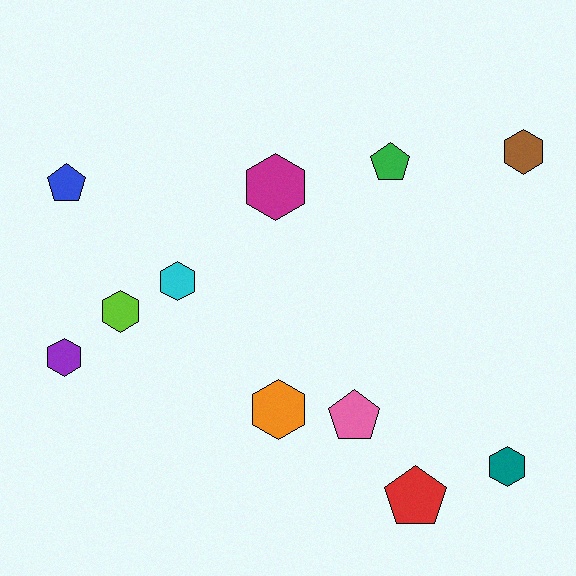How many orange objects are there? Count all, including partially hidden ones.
There is 1 orange object.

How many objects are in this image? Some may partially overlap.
There are 11 objects.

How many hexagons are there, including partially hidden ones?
There are 7 hexagons.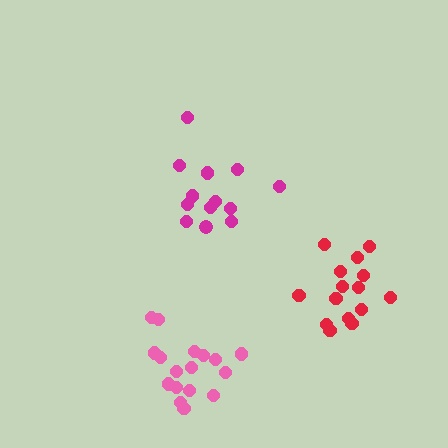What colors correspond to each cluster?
The clusters are colored: red, magenta, pink.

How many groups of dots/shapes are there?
There are 3 groups.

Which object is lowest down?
The pink cluster is bottommost.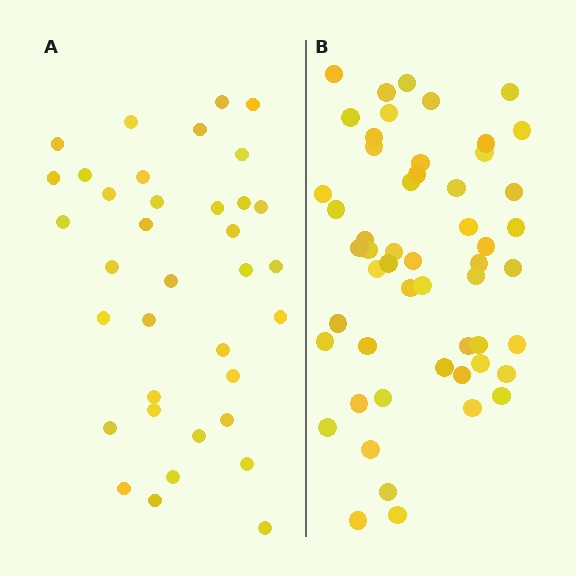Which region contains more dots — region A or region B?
Region B (the right region) has more dots.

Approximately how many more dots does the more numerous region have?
Region B has approximately 15 more dots than region A.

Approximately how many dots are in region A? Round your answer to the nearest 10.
About 40 dots. (The exact count is 36, which rounds to 40.)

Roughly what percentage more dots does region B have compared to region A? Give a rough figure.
About 45% more.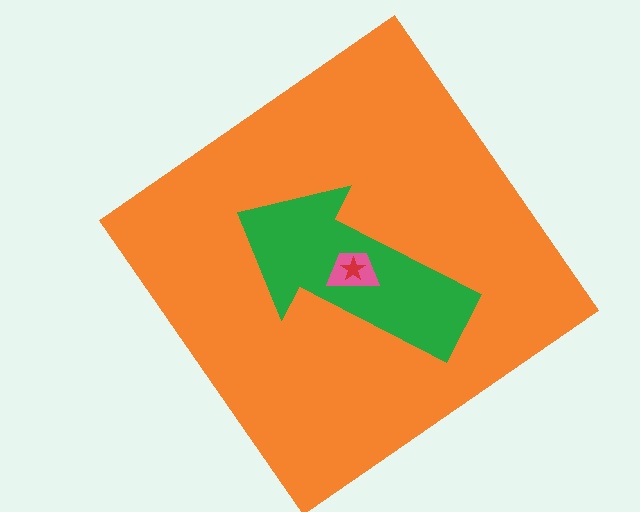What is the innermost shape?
The red star.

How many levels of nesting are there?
4.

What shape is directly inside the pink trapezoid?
The red star.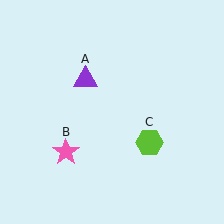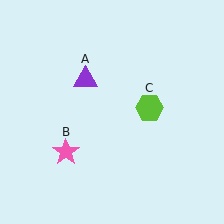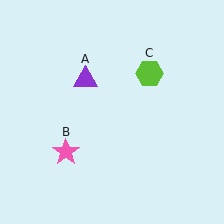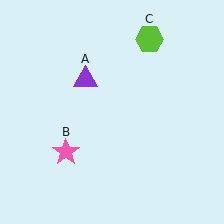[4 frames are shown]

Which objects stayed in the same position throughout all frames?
Purple triangle (object A) and pink star (object B) remained stationary.